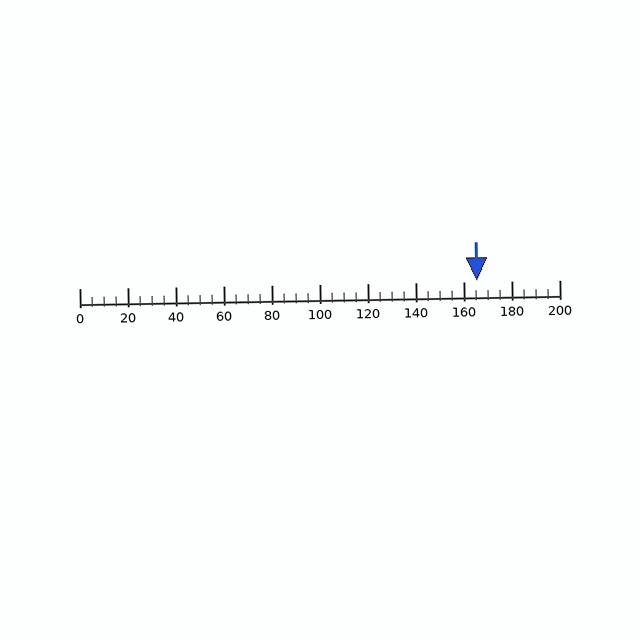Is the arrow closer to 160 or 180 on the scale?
The arrow is closer to 160.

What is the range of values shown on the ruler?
The ruler shows values from 0 to 200.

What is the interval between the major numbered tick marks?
The major tick marks are spaced 20 units apart.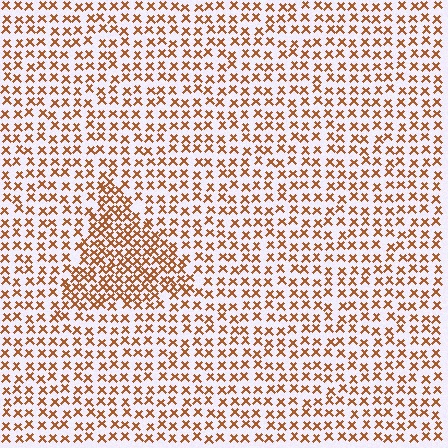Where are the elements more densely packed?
The elements are more densely packed inside the triangle boundary.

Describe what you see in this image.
The image contains small brown elements arranged at two different densities. A triangle-shaped region is visible where the elements are more densely packed than the surrounding area.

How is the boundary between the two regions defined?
The boundary is defined by a change in element density (approximately 1.8x ratio). All elements are the same color, size, and shape.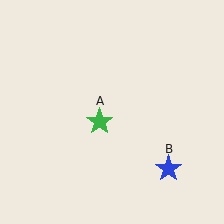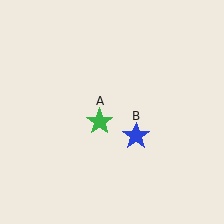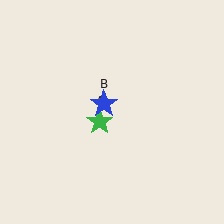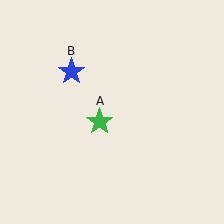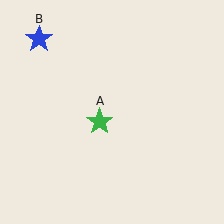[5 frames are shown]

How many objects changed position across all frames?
1 object changed position: blue star (object B).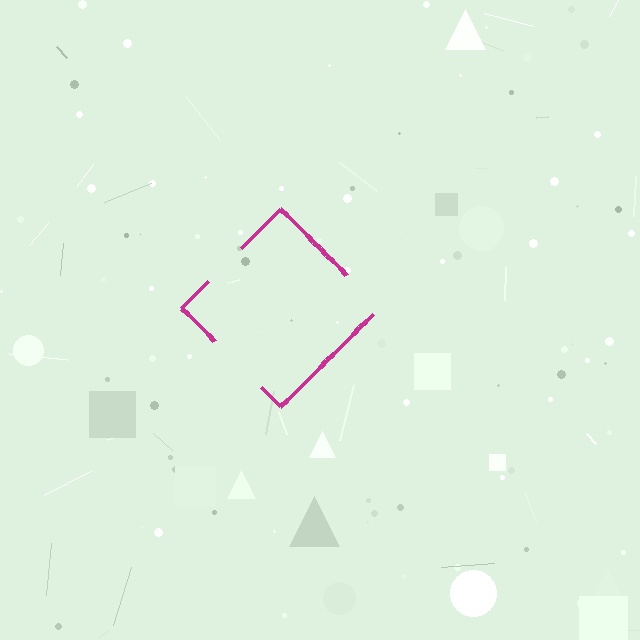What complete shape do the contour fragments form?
The contour fragments form a diamond.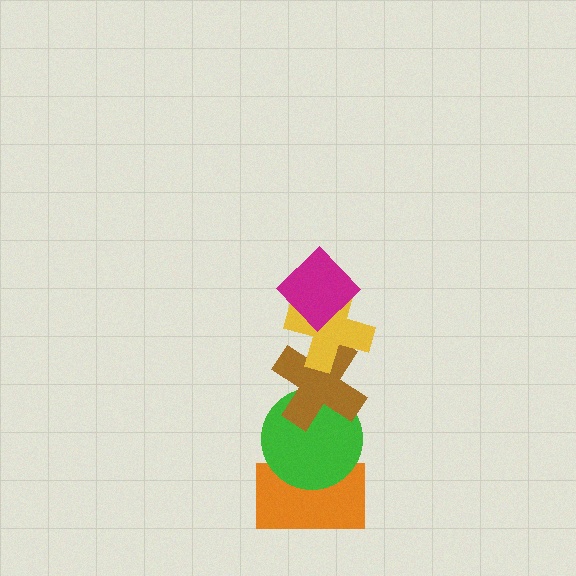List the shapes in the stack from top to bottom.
From top to bottom: the magenta diamond, the yellow cross, the brown cross, the green circle, the orange rectangle.